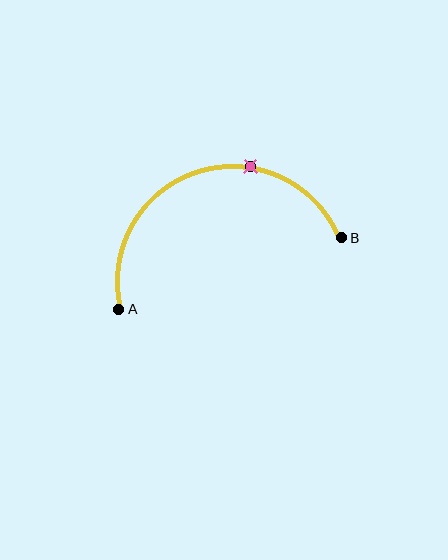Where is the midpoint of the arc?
The arc midpoint is the point on the curve farthest from the straight line joining A and B. It sits above that line.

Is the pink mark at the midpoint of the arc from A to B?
No. The pink mark lies on the arc but is closer to endpoint B. The arc midpoint would be at the point on the curve equidistant along the arc from both A and B.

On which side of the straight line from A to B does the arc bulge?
The arc bulges above the straight line connecting A and B.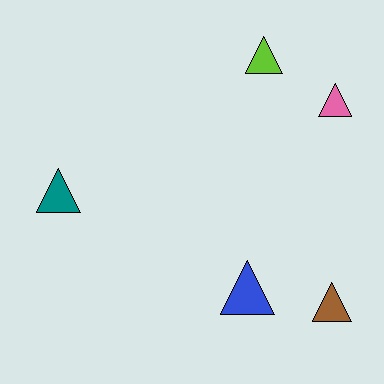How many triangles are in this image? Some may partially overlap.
There are 5 triangles.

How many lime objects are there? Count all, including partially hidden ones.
There is 1 lime object.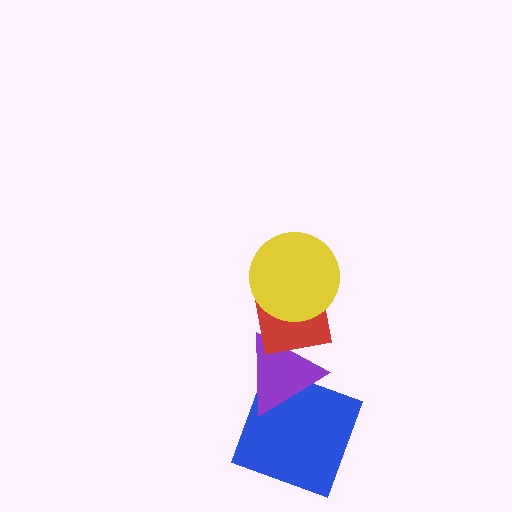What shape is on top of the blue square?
The purple triangle is on top of the blue square.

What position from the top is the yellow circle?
The yellow circle is 1st from the top.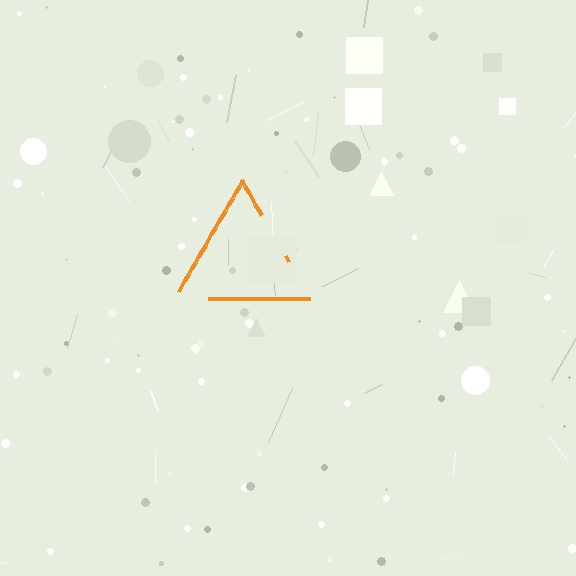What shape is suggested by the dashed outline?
The dashed outline suggests a triangle.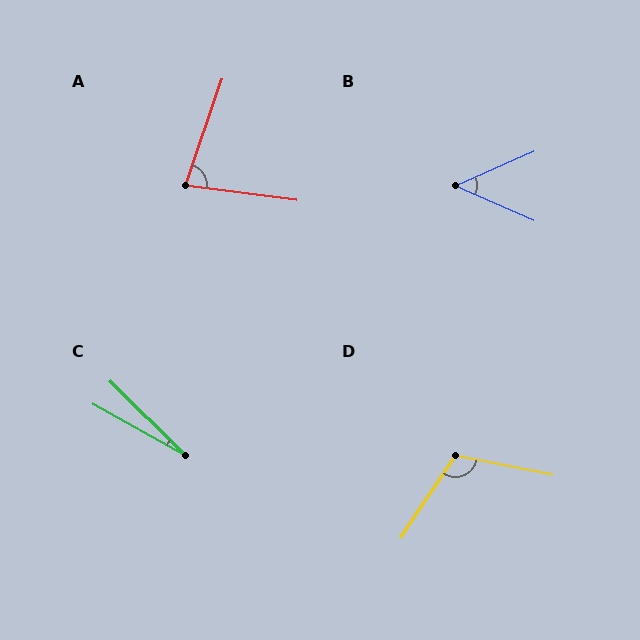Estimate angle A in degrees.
Approximately 79 degrees.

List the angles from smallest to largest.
C (15°), B (48°), A (79°), D (112°).